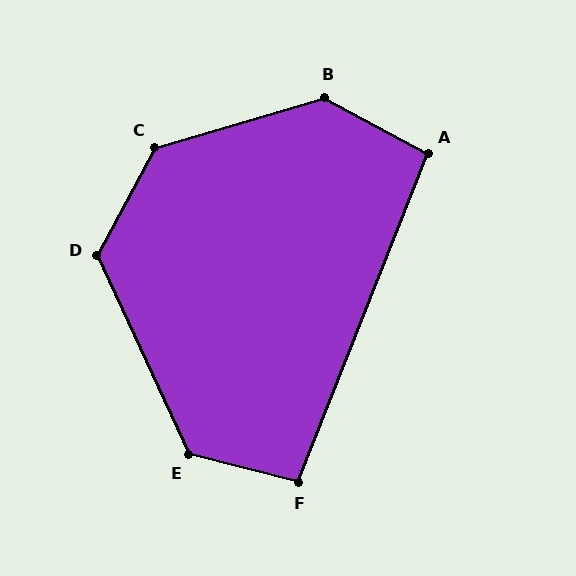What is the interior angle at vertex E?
Approximately 129 degrees (obtuse).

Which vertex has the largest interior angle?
B, at approximately 135 degrees.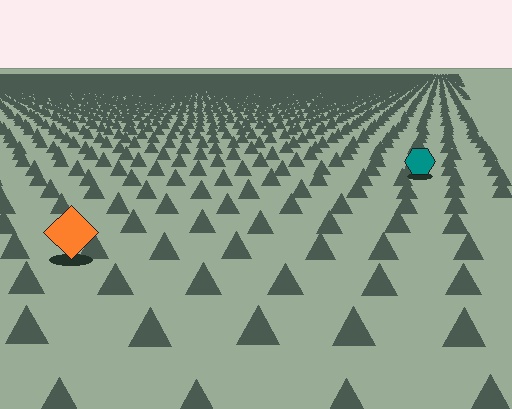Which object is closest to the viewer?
The orange diamond is closest. The texture marks near it are larger and more spread out.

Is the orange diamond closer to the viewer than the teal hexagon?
Yes. The orange diamond is closer — you can tell from the texture gradient: the ground texture is coarser near it.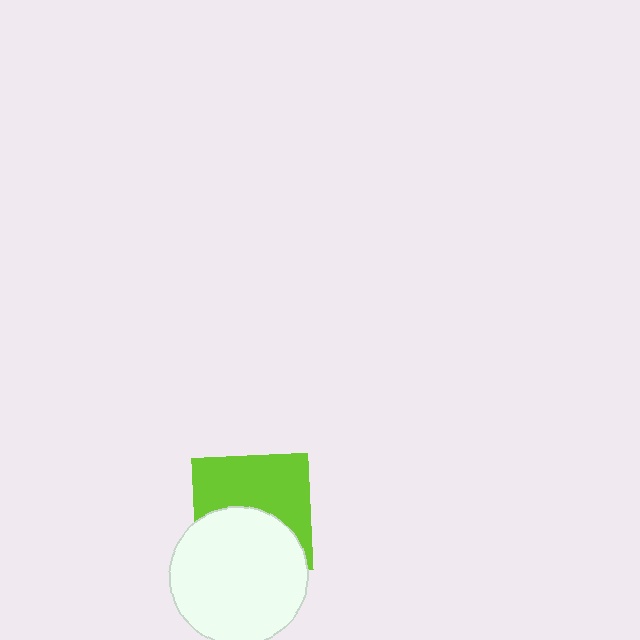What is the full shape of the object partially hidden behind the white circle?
The partially hidden object is a lime square.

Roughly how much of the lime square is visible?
About half of it is visible (roughly 54%).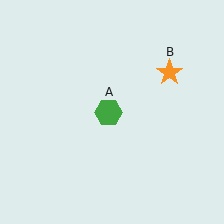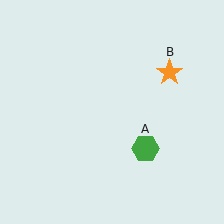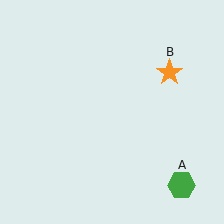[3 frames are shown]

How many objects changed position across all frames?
1 object changed position: green hexagon (object A).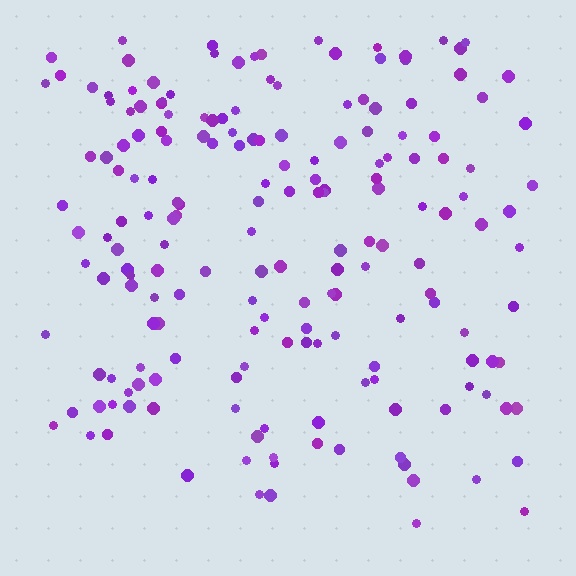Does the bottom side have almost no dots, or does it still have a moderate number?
Still a moderate number, just noticeably fewer than the top.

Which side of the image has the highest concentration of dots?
The top.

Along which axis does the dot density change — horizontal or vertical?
Vertical.